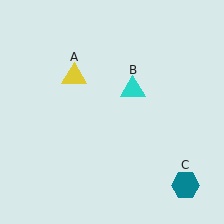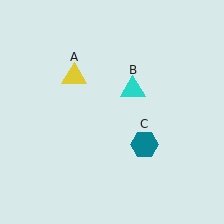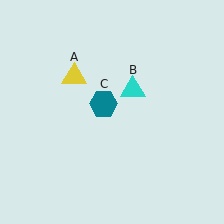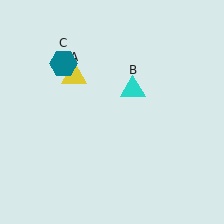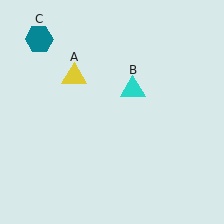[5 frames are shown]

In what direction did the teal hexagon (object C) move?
The teal hexagon (object C) moved up and to the left.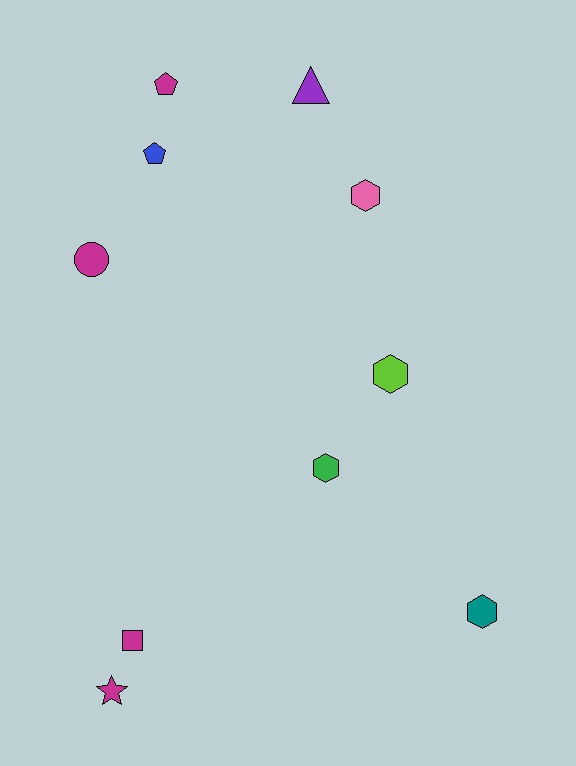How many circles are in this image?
There is 1 circle.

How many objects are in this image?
There are 10 objects.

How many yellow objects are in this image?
There are no yellow objects.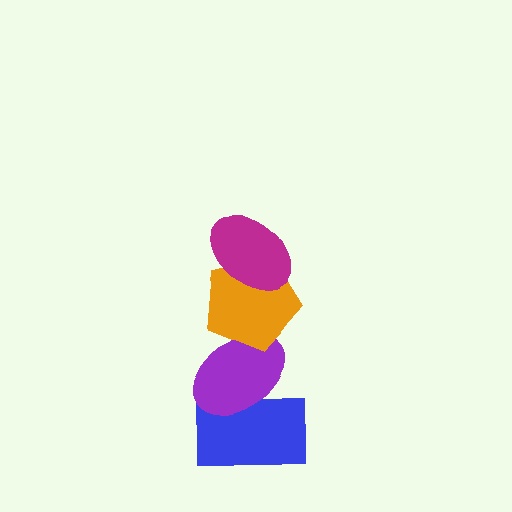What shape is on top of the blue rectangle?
The purple ellipse is on top of the blue rectangle.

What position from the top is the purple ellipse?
The purple ellipse is 3rd from the top.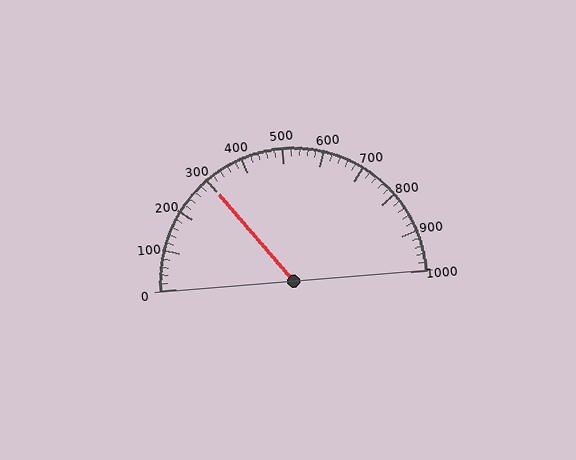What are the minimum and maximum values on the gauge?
The gauge ranges from 0 to 1000.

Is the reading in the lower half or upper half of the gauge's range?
The reading is in the lower half of the range (0 to 1000).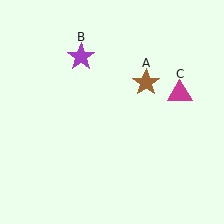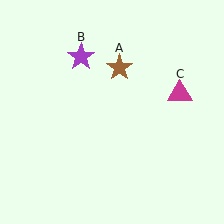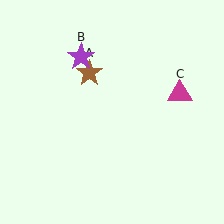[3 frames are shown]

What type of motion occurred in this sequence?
The brown star (object A) rotated counterclockwise around the center of the scene.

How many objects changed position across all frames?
1 object changed position: brown star (object A).